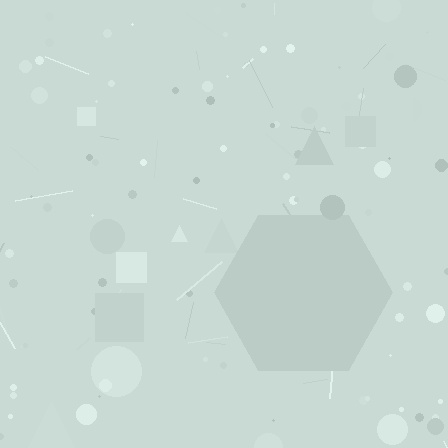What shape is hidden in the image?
A hexagon is hidden in the image.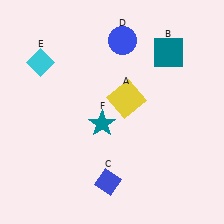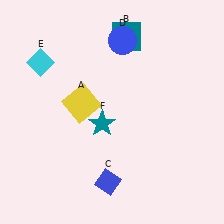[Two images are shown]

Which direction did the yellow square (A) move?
The yellow square (A) moved left.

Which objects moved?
The objects that moved are: the yellow square (A), the teal square (B).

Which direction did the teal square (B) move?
The teal square (B) moved left.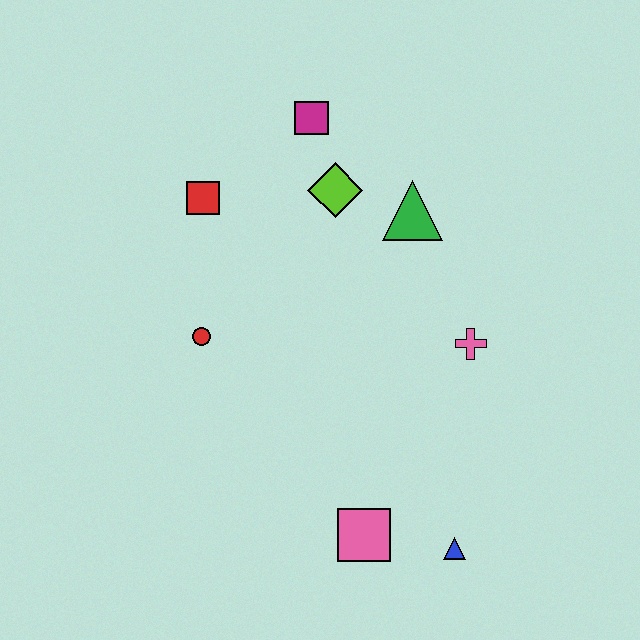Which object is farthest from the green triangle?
The blue triangle is farthest from the green triangle.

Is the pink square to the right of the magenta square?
Yes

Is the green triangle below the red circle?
No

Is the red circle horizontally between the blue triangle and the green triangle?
No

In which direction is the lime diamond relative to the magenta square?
The lime diamond is below the magenta square.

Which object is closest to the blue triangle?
The pink square is closest to the blue triangle.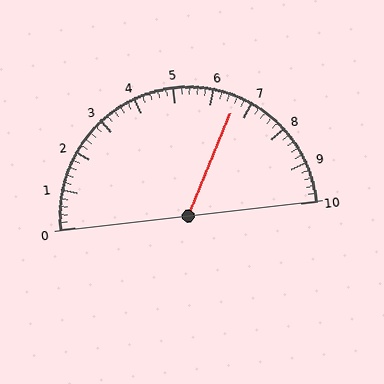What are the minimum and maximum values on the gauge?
The gauge ranges from 0 to 10.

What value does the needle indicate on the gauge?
The needle indicates approximately 6.6.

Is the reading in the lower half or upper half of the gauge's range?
The reading is in the upper half of the range (0 to 10).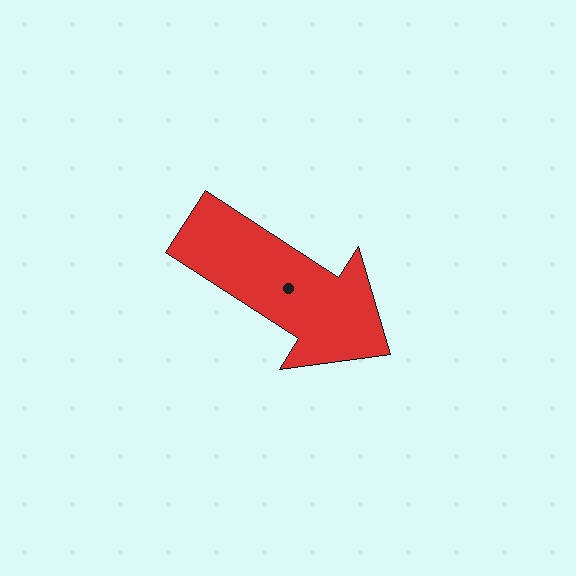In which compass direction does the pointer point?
Southeast.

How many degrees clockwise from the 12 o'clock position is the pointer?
Approximately 123 degrees.